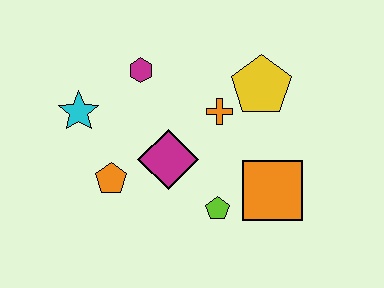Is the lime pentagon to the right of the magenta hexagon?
Yes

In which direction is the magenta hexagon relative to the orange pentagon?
The magenta hexagon is above the orange pentagon.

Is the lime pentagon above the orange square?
No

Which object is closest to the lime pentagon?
The orange square is closest to the lime pentagon.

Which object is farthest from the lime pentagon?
The cyan star is farthest from the lime pentagon.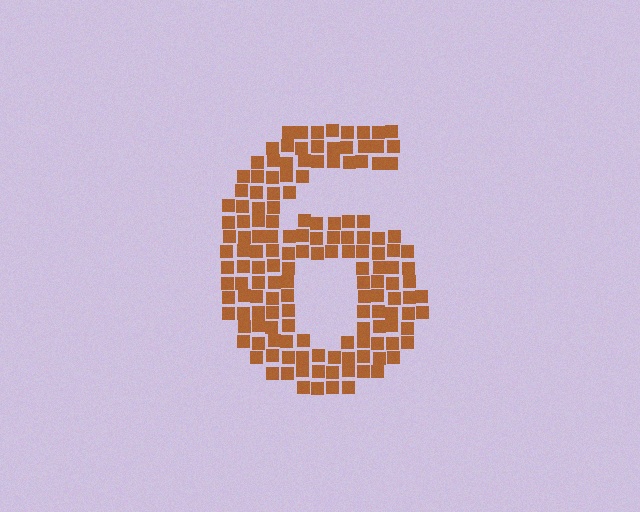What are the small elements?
The small elements are squares.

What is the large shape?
The large shape is the digit 6.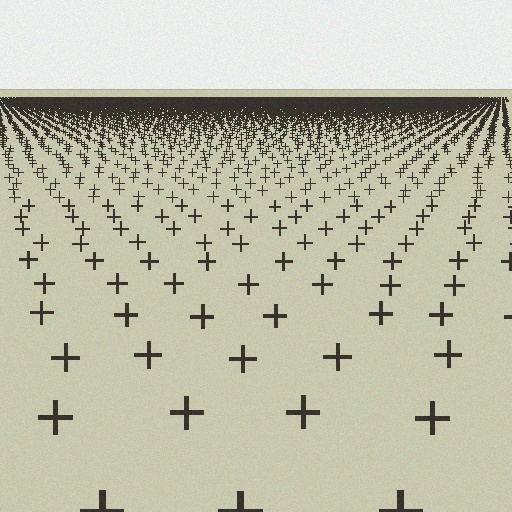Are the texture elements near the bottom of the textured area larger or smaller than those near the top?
Larger. Near the bottom, elements are closer to the viewer and appear at a bigger on-screen size.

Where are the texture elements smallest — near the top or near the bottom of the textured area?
Near the top.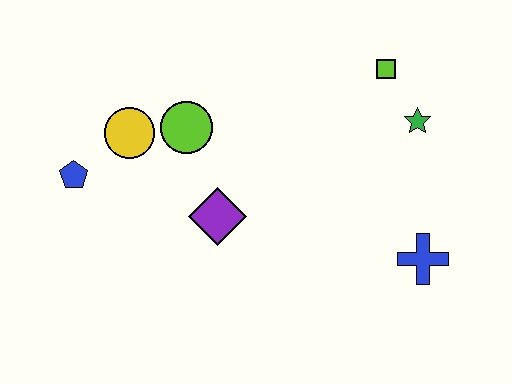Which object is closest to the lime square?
The green star is closest to the lime square.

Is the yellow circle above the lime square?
No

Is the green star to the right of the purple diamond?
Yes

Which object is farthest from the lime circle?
The blue cross is farthest from the lime circle.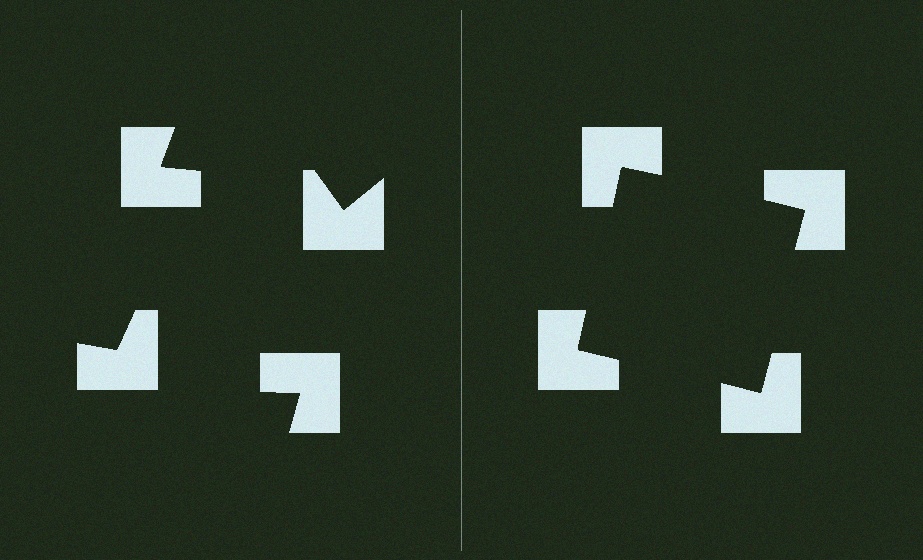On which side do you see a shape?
An illusory square appears on the right side. On the left side the wedge cuts are rotated, so no coherent shape forms.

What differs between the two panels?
The notched squares are positioned identically on both sides; only the wedge orientations differ. On the right they align to a square; on the left they are misaligned.